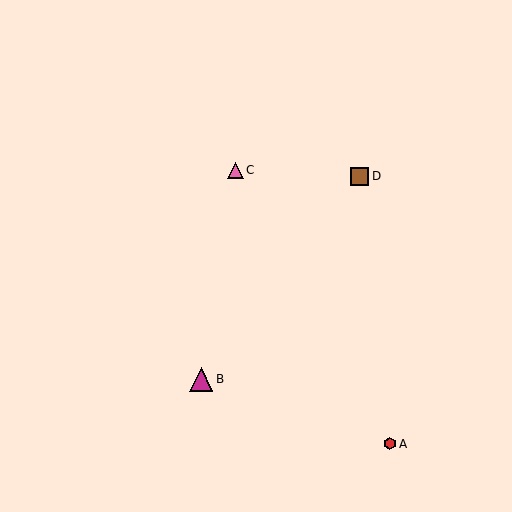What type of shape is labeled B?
Shape B is a magenta triangle.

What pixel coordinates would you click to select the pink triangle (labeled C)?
Click at (235, 170) to select the pink triangle C.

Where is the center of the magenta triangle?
The center of the magenta triangle is at (201, 380).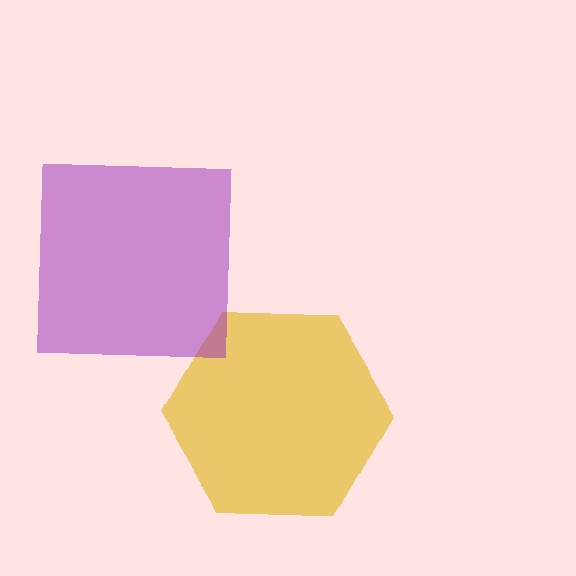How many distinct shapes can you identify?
There are 2 distinct shapes: a yellow hexagon, a purple square.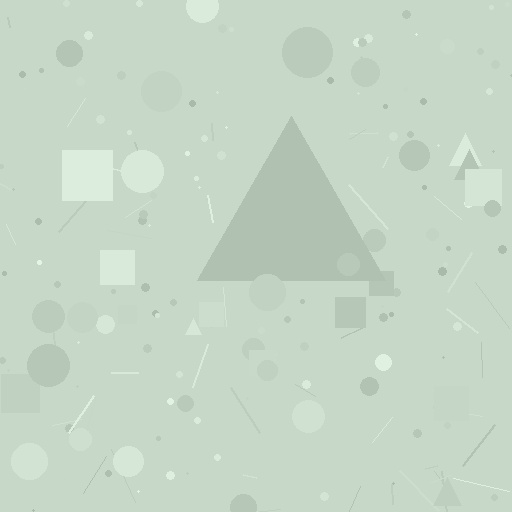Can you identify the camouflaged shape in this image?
The camouflaged shape is a triangle.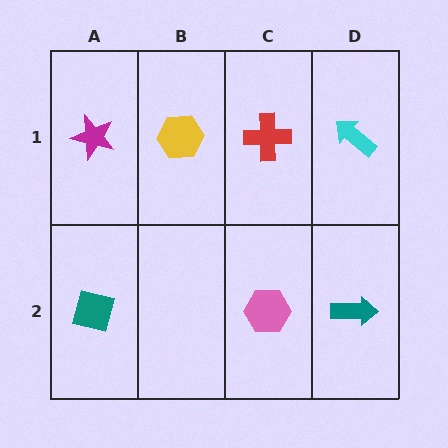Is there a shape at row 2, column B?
No, that cell is empty.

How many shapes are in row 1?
4 shapes.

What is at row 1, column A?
A magenta star.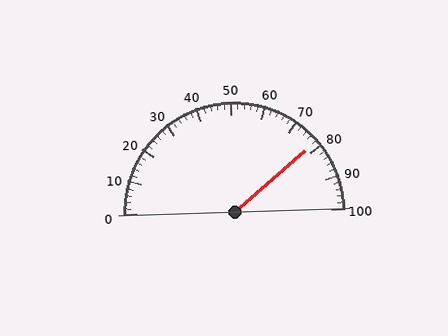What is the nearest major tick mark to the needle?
The nearest major tick mark is 80.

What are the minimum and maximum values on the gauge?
The gauge ranges from 0 to 100.